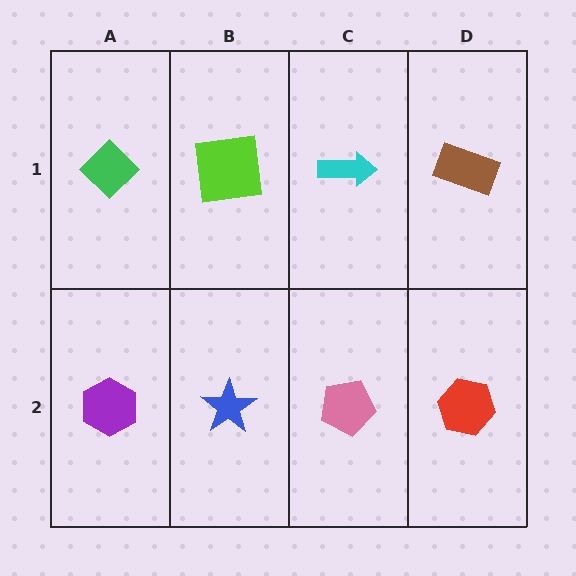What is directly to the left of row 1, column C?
A lime square.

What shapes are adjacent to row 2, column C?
A cyan arrow (row 1, column C), a blue star (row 2, column B), a red hexagon (row 2, column D).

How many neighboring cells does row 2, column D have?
2.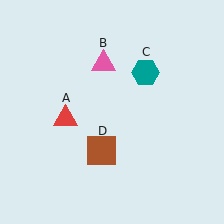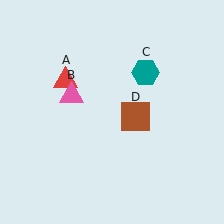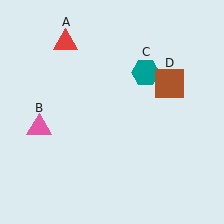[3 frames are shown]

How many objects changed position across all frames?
3 objects changed position: red triangle (object A), pink triangle (object B), brown square (object D).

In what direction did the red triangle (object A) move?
The red triangle (object A) moved up.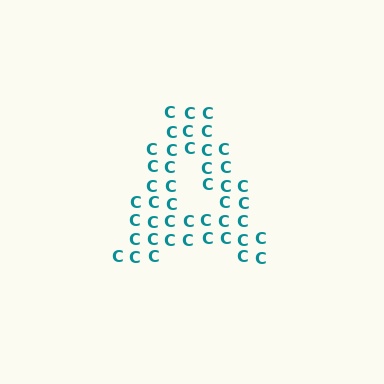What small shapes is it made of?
It is made of small letter C's.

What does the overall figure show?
The overall figure shows the letter A.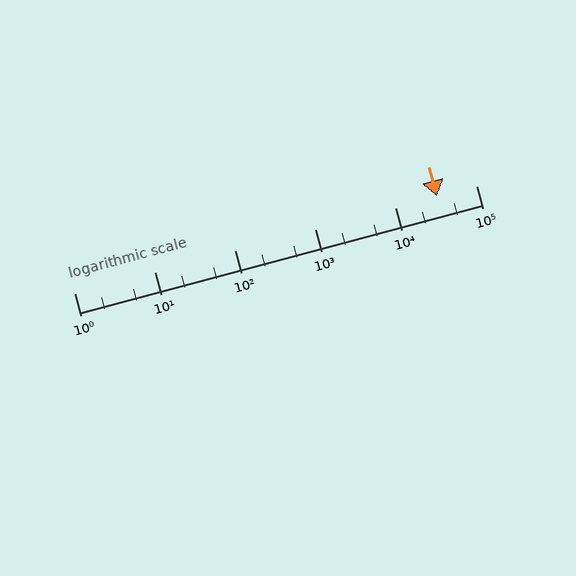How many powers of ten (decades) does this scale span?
The scale spans 5 decades, from 1 to 100000.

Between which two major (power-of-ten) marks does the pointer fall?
The pointer is between 10000 and 100000.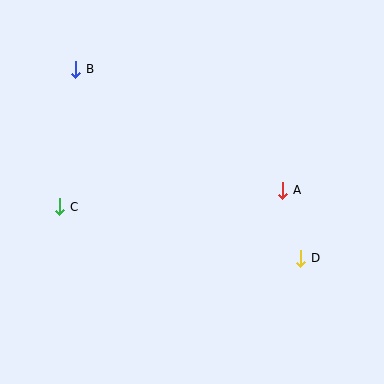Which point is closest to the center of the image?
Point A at (282, 190) is closest to the center.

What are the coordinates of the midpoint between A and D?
The midpoint between A and D is at (292, 224).